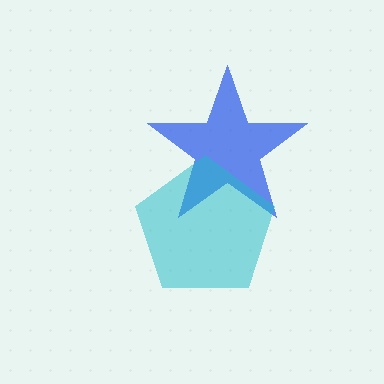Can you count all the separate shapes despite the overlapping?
Yes, there are 2 separate shapes.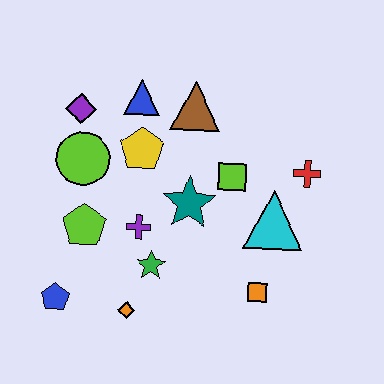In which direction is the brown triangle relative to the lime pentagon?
The brown triangle is above the lime pentagon.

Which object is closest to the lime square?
The teal star is closest to the lime square.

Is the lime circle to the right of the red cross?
No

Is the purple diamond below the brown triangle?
Yes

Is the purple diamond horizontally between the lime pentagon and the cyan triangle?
No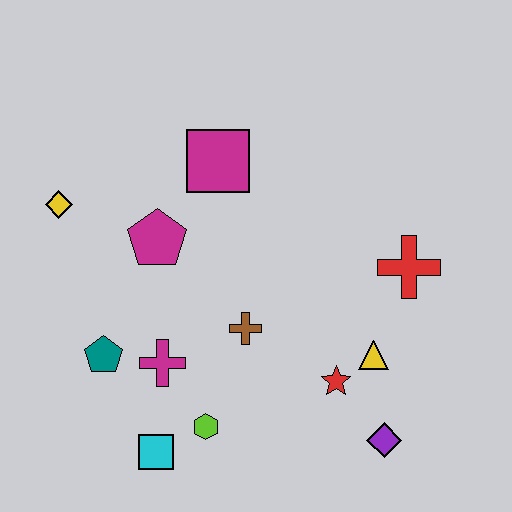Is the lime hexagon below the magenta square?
Yes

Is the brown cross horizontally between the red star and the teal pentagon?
Yes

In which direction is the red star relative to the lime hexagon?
The red star is to the right of the lime hexagon.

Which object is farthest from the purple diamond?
The yellow diamond is farthest from the purple diamond.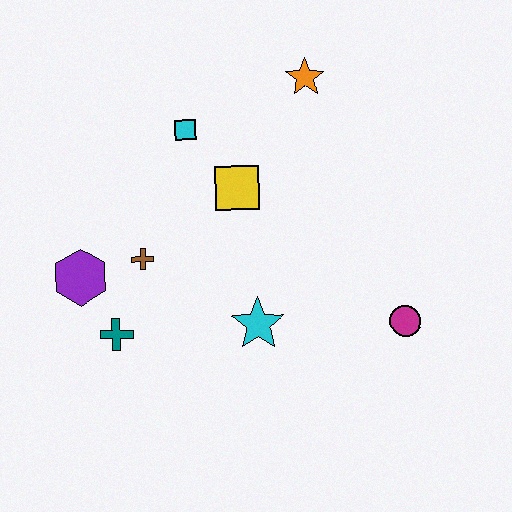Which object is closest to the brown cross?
The purple hexagon is closest to the brown cross.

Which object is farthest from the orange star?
The teal cross is farthest from the orange star.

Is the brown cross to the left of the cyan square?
Yes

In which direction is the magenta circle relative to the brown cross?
The magenta circle is to the right of the brown cross.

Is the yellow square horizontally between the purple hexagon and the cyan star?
Yes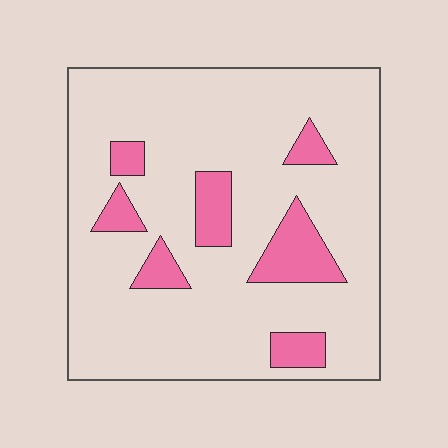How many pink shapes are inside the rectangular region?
7.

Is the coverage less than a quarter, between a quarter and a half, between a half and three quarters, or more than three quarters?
Less than a quarter.